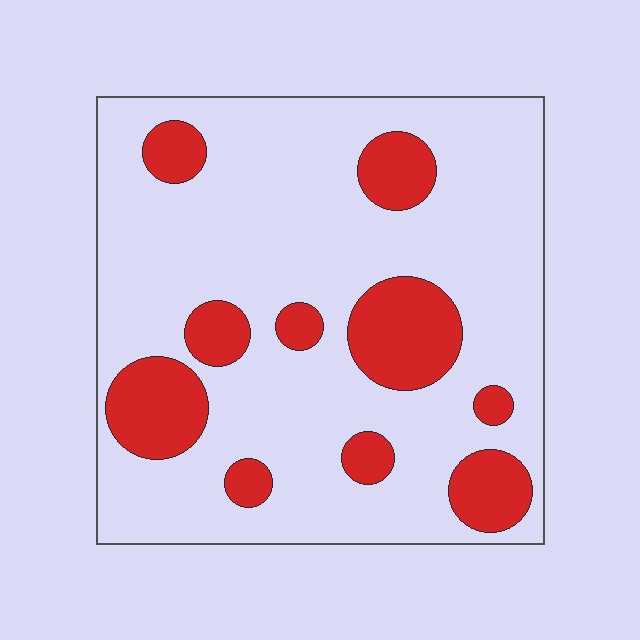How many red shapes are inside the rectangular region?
10.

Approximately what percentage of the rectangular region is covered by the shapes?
Approximately 20%.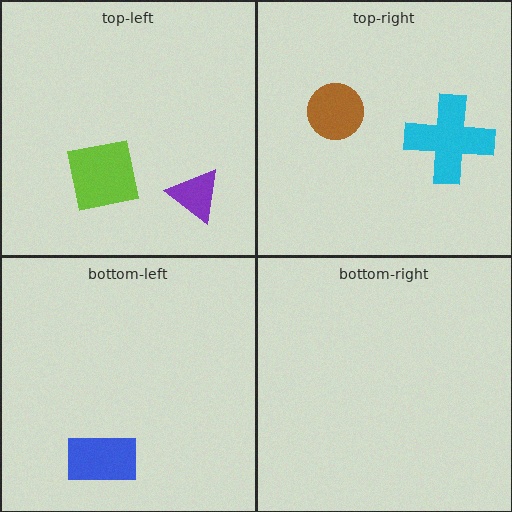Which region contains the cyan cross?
The top-right region.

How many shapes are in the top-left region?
2.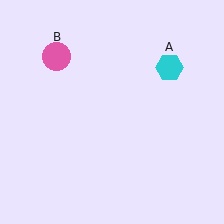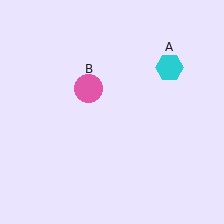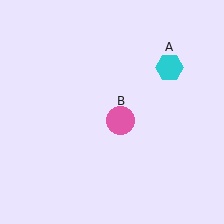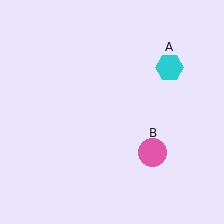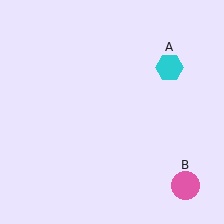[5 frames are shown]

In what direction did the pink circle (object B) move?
The pink circle (object B) moved down and to the right.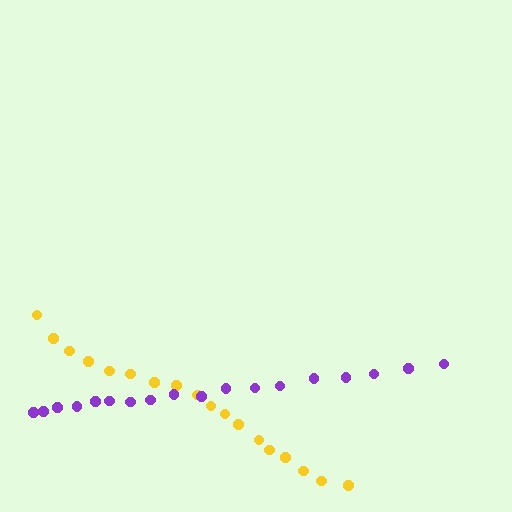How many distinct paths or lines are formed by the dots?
There are 2 distinct paths.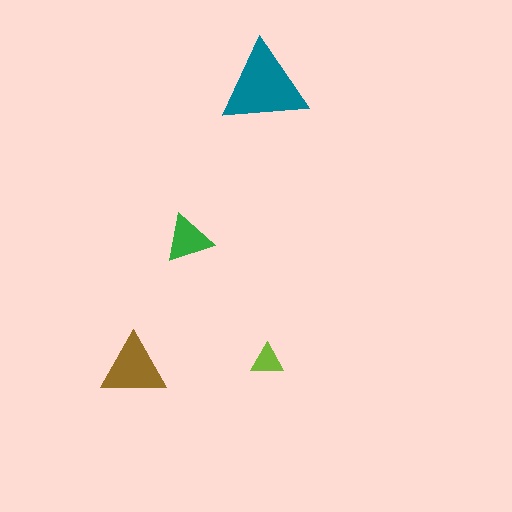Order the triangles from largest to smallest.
the teal one, the brown one, the green one, the lime one.